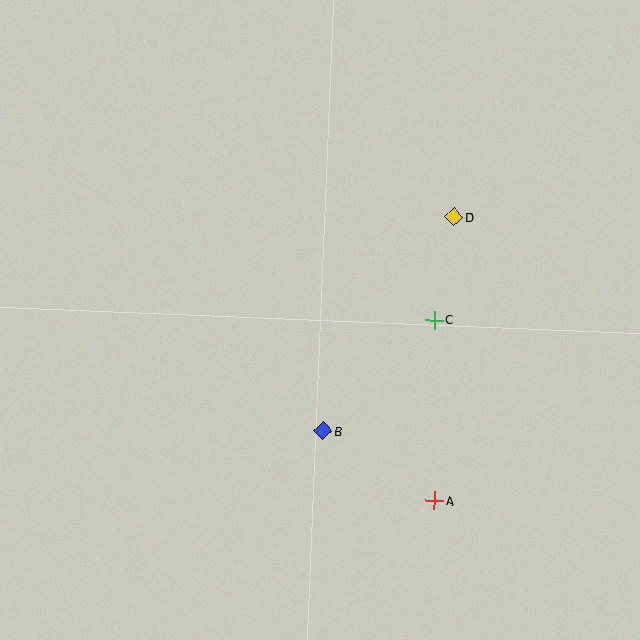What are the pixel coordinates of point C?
Point C is at (434, 320).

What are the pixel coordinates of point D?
Point D is at (454, 217).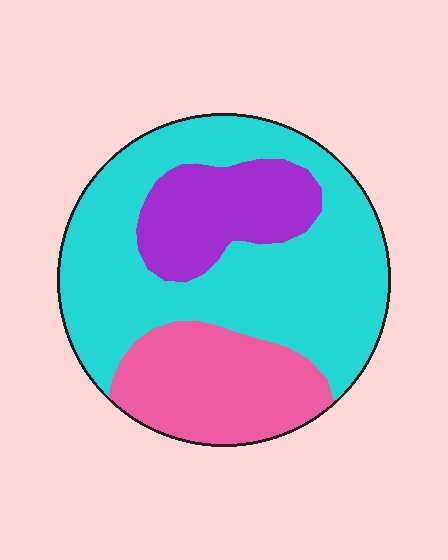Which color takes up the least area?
Purple, at roughly 20%.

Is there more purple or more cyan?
Cyan.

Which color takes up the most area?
Cyan, at roughly 60%.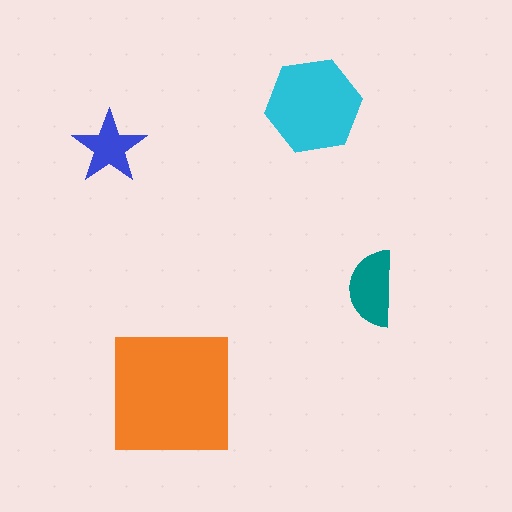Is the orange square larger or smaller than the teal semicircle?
Larger.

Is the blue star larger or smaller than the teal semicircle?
Smaller.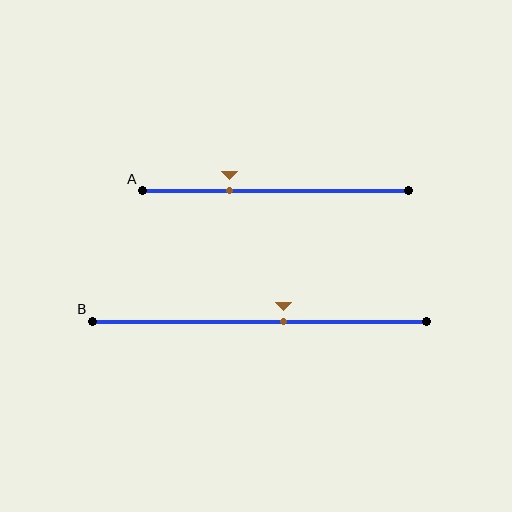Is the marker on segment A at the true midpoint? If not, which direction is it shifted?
No, the marker on segment A is shifted to the left by about 17% of the segment length.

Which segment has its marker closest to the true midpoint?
Segment B has its marker closest to the true midpoint.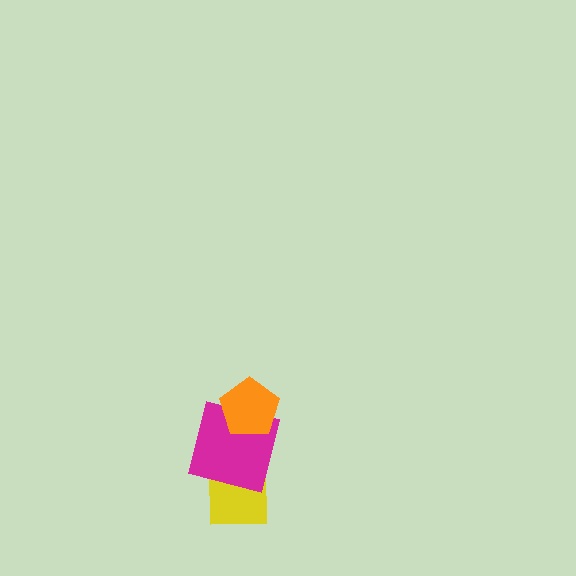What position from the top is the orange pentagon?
The orange pentagon is 1st from the top.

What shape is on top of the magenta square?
The orange pentagon is on top of the magenta square.